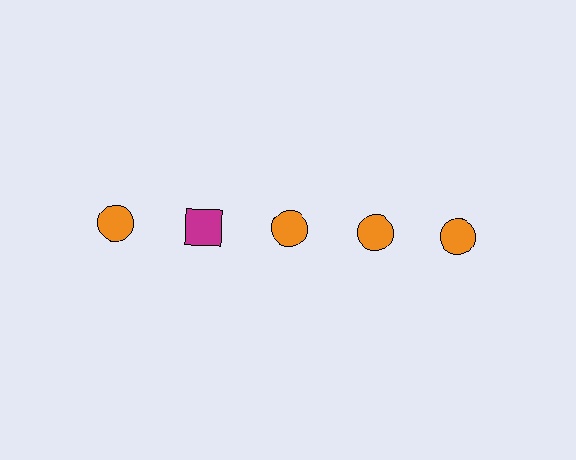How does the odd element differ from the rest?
It differs in both color (magenta instead of orange) and shape (square instead of circle).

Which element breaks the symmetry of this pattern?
The magenta square in the top row, second from left column breaks the symmetry. All other shapes are orange circles.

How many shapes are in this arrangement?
There are 5 shapes arranged in a grid pattern.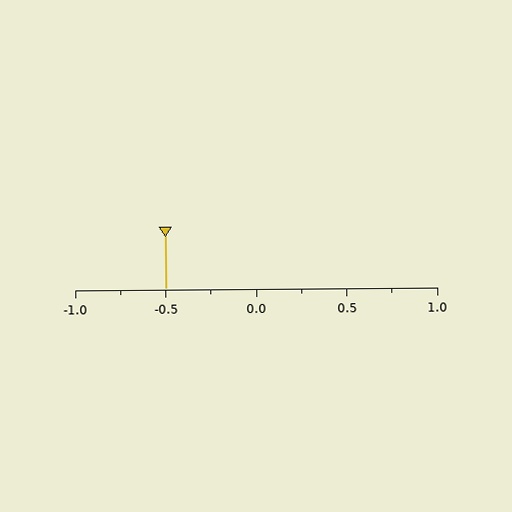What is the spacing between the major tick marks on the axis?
The major ticks are spaced 0.5 apart.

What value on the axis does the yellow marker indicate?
The marker indicates approximately -0.5.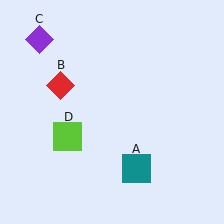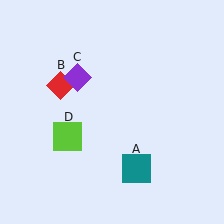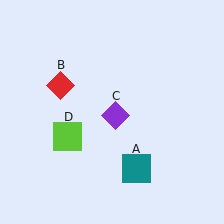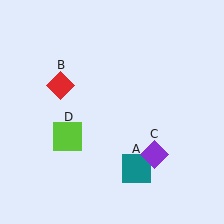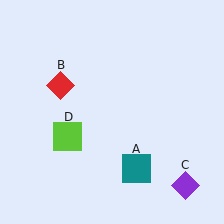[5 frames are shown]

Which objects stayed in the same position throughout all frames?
Teal square (object A) and red diamond (object B) and lime square (object D) remained stationary.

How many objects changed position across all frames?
1 object changed position: purple diamond (object C).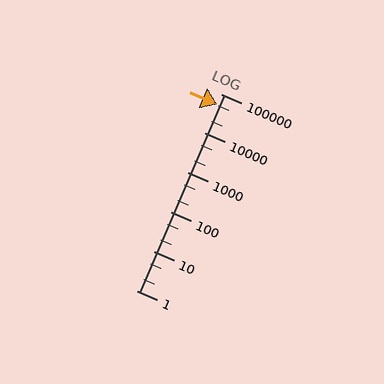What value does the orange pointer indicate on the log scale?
The pointer indicates approximately 54000.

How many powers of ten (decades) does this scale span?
The scale spans 5 decades, from 1 to 100000.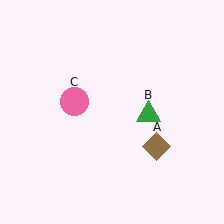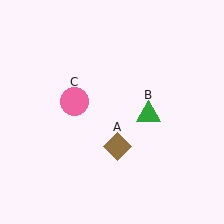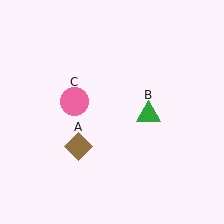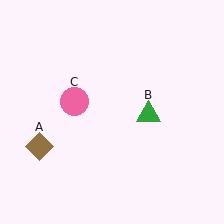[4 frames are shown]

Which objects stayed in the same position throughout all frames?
Green triangle (object B) and pink circle (object C) remained stationary.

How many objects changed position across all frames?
1 object changed position: brown diamond (object A).